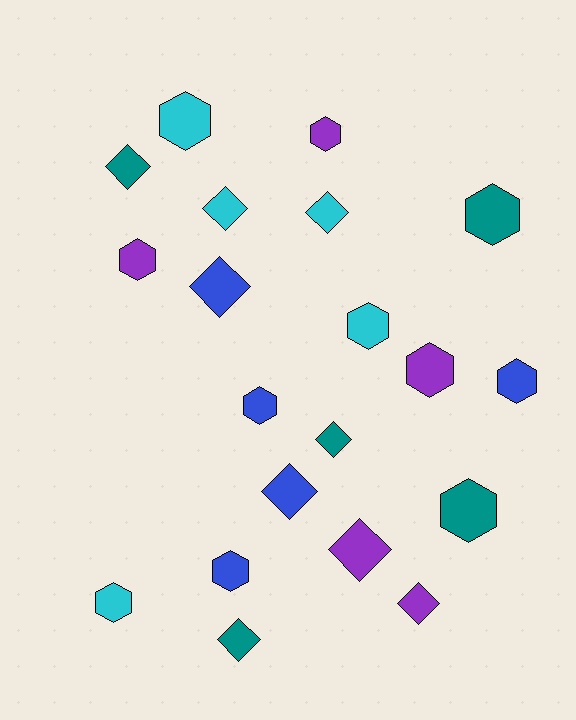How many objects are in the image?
There are 20 objects.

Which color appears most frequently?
Teal, with 5 objects.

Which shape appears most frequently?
Hexagon, with 11 objects.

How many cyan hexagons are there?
There are 3 cyan hexagons.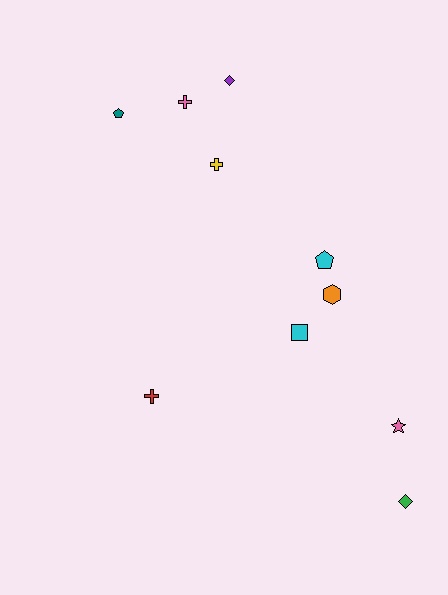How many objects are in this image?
There are 10 objects.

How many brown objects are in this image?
There are no brown objects.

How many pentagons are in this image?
There are 2 pentagons.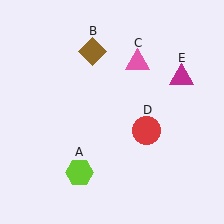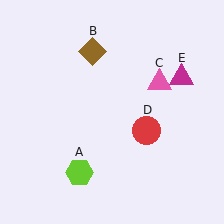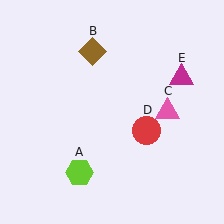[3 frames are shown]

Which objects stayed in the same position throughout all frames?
Lime hexagon (object A) and brown diamond (object B) and red circle (object D) and magenta triangle (object E) remained stationary.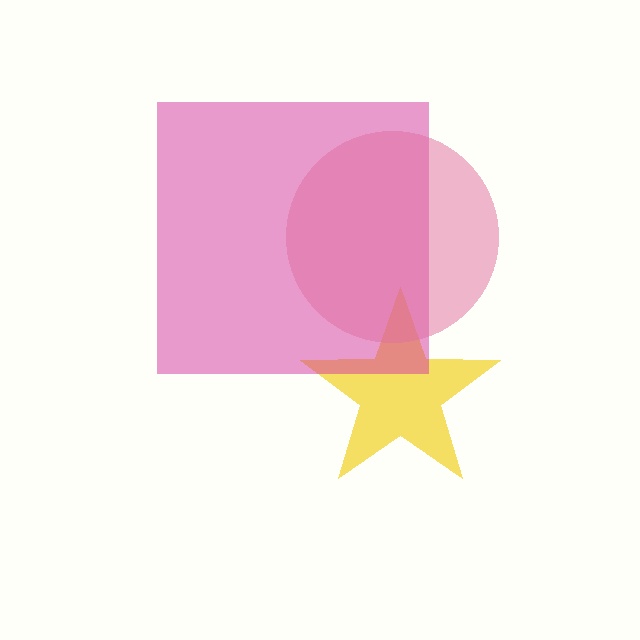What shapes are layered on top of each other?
The layered shapes are: a yellow star, a magenta square, a pink circle.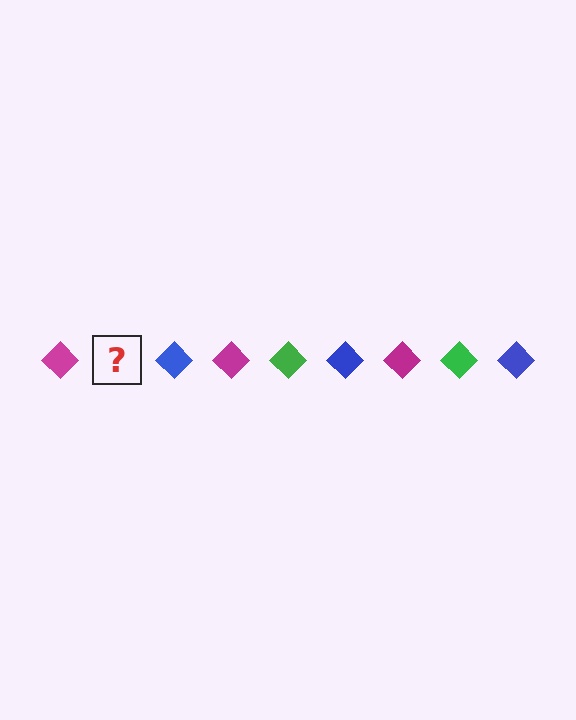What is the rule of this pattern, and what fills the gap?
The rule is that the pattern cycles through magenta, green, blue diamonds. The gap should be filled with a green diamond.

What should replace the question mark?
The question mark should be replaced with a green diamond.